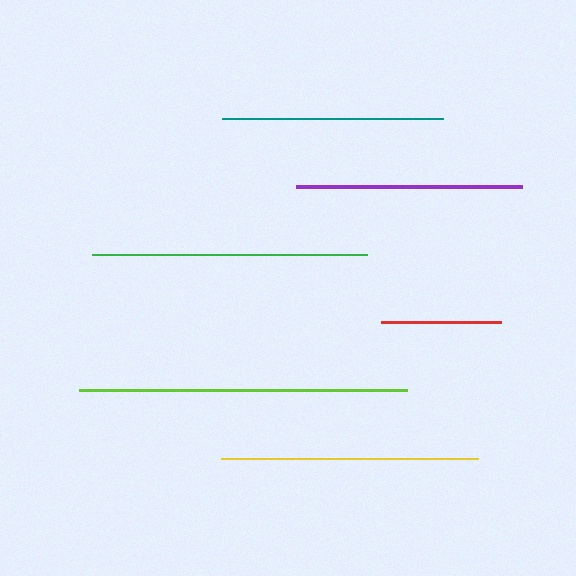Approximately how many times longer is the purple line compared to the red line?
The purple line is approximately 1.9 times the length of the red line.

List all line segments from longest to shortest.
From longest to shortest: lime, green, yellow, purple, teal, red.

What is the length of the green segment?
The green segment is approximately 275 pixels long.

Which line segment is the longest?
The lime line is the longest at approximately 328 pixels.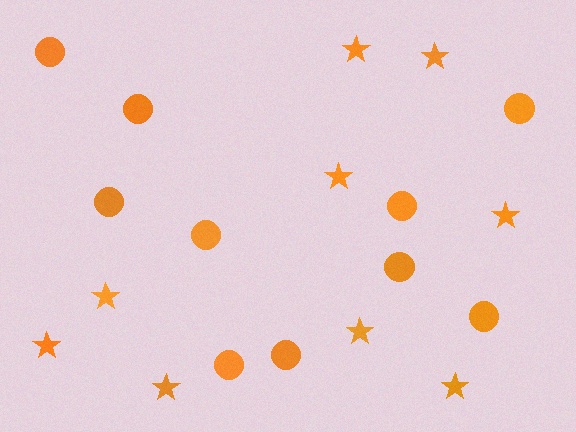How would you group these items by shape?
There are 2 groups: one group of circles (10) and one group of stars (9).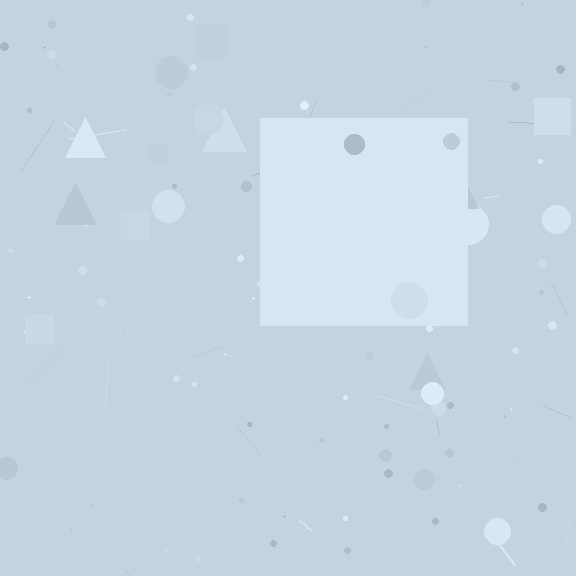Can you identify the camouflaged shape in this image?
The camouflaged shape is a square.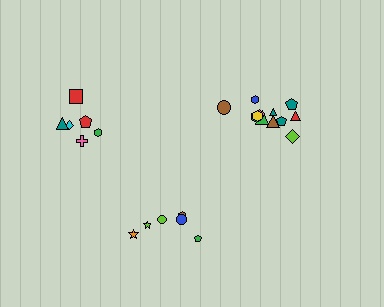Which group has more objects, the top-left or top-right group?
The top-right group.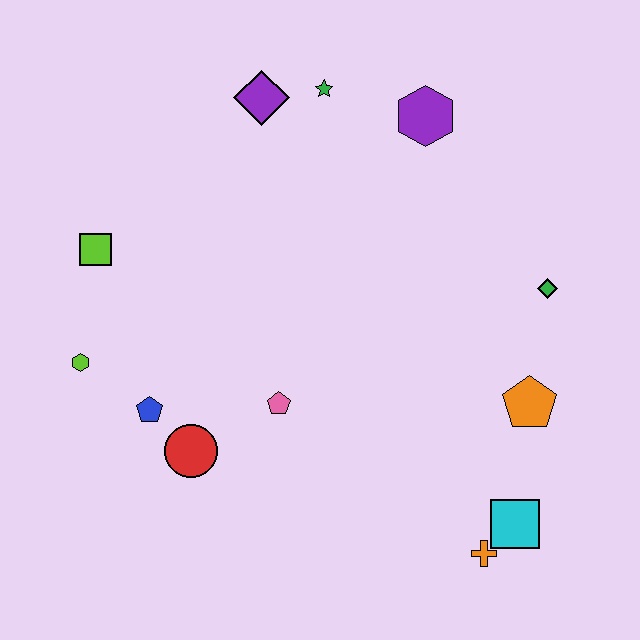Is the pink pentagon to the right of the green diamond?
No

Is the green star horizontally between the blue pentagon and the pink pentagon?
No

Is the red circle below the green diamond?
Yes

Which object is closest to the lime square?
The lime hexagon is closest to the lime square.